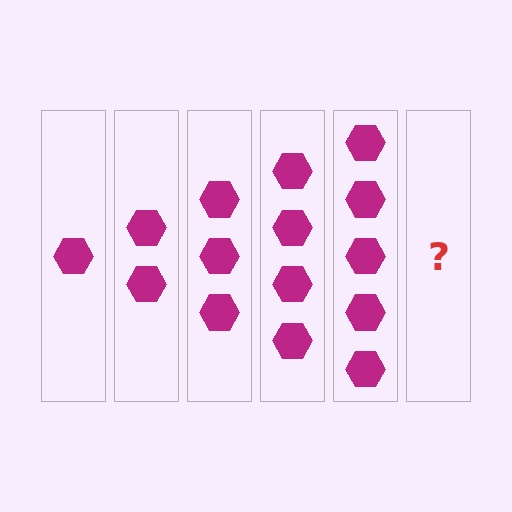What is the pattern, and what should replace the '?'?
The pattern is that each step adds one more hexagon. The '?' should be 6 hexagons.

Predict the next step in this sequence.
The next step is 6 hexagons.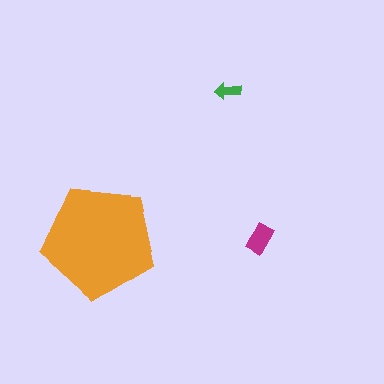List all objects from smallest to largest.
The green arrow, the magenta rectangle, the orange pentagon.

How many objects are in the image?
There are 3 objects in the image.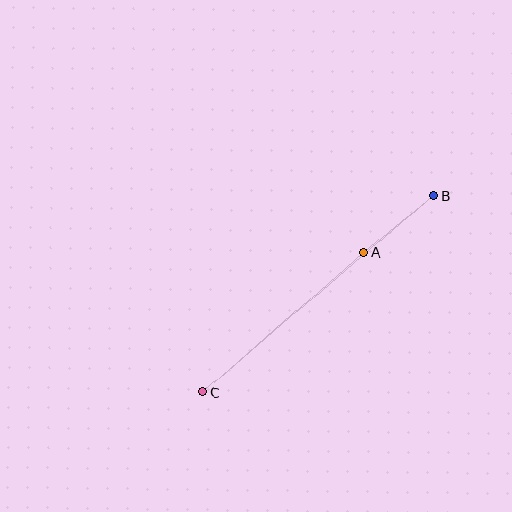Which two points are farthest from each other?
Points B and C are farthest from each other.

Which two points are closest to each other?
Points A and B are closest to each other.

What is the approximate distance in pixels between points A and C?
The distance between A and C is approximately 213 pixels.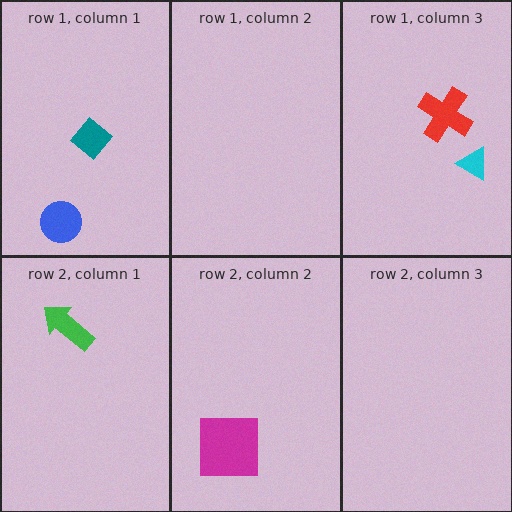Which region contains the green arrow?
The row 2, column 1 region.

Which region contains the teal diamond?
The row 1, column 1 region.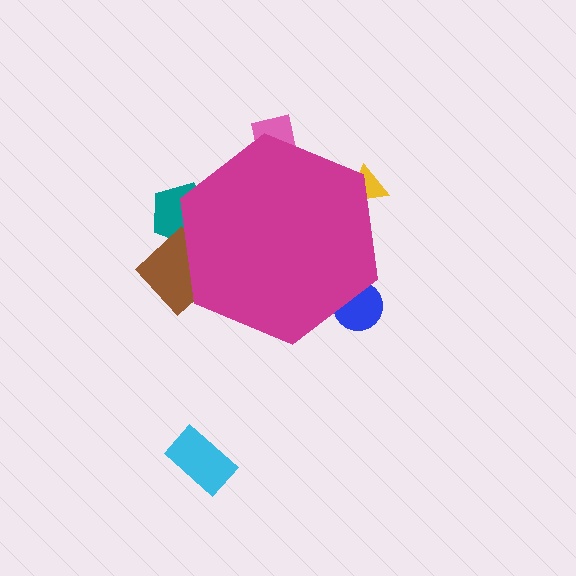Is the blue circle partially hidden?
Yes, the blue circle is partially hidden behind the magenta hexagon.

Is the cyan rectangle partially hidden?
No, the cyan rectangle is fully visible.